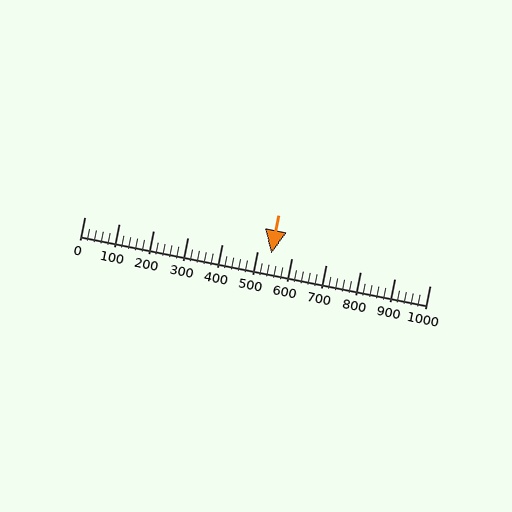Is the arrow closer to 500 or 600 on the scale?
The arrow is closer to 500.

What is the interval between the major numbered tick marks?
The major tick marks are spaced 100 units apart.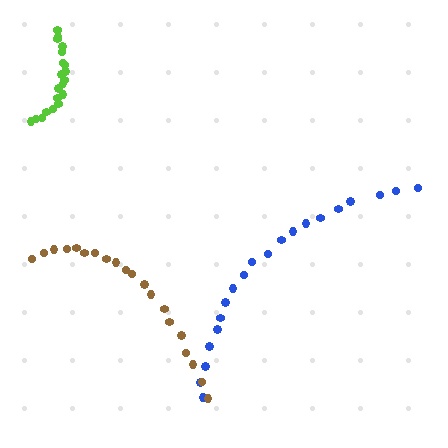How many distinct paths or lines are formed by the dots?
There are 3 distinct paths.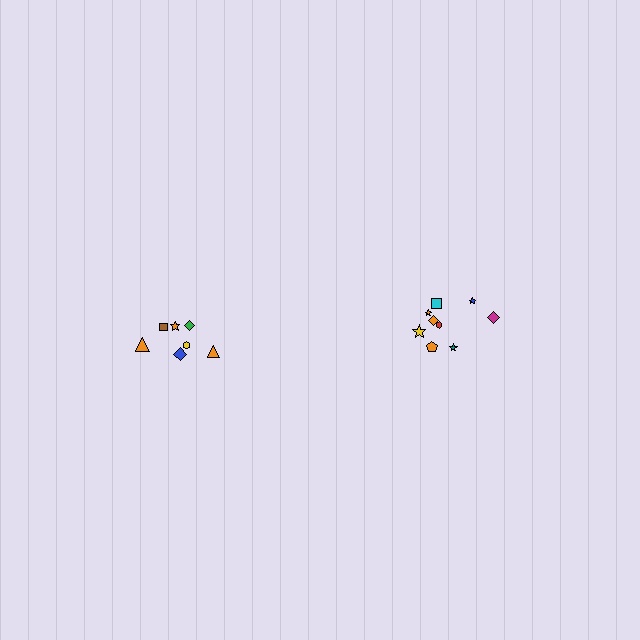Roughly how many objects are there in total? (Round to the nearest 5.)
Roughly 15 objects in total.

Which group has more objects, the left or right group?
The right group.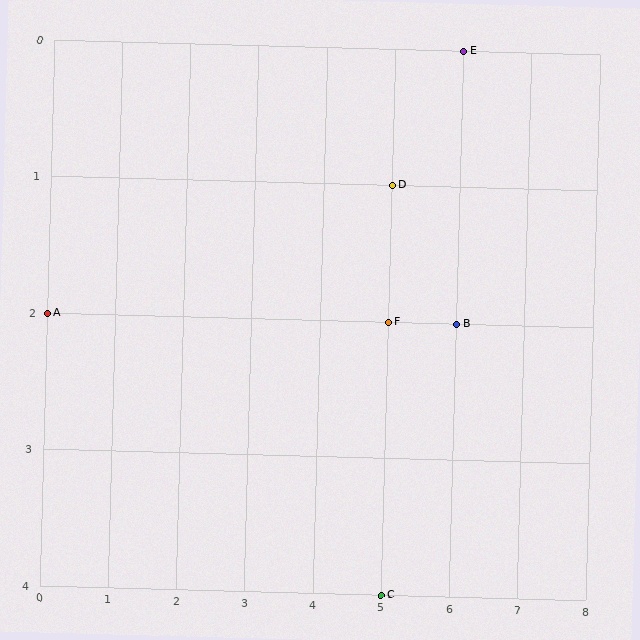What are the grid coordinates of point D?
Point D is at grid coordinates (5, 1).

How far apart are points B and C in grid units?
Points B and C are 1 column and 2 rows apart (about 2.2 grid units diagonally).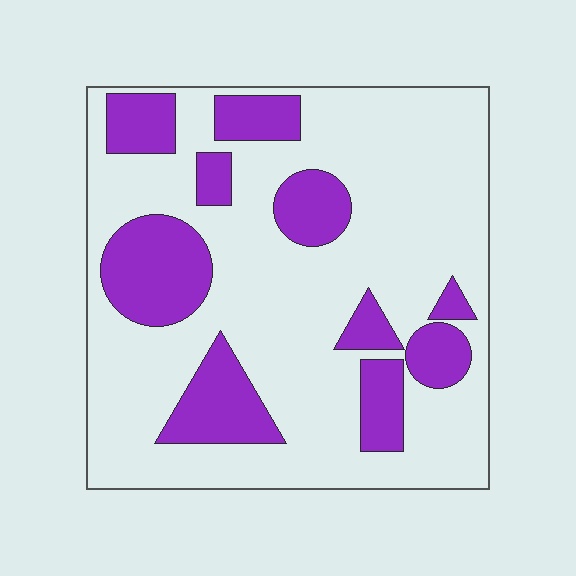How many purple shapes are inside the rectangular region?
10.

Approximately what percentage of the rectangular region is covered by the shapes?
Approximately 25%.